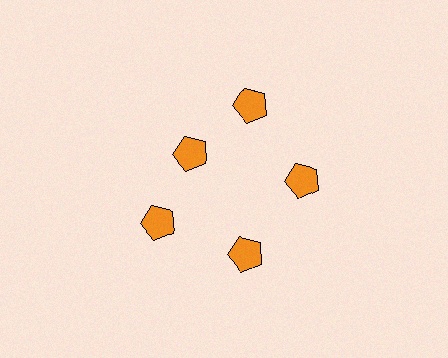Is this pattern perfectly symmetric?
No. The 5 orange pentagons are arranged in a ring, but one element near the 10 o'clock position is pulled inward toward the center, breaking the 5-fold rotational symmetry.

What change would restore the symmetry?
The symmetry would be restored by moving it outward, back onto the ring so that all 5 pentagons sit at equal angles and equal distance from the center.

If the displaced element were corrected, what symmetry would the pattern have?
It would have 5-fold rotational symmetry — the pattern would map onto itself every 72 degrees.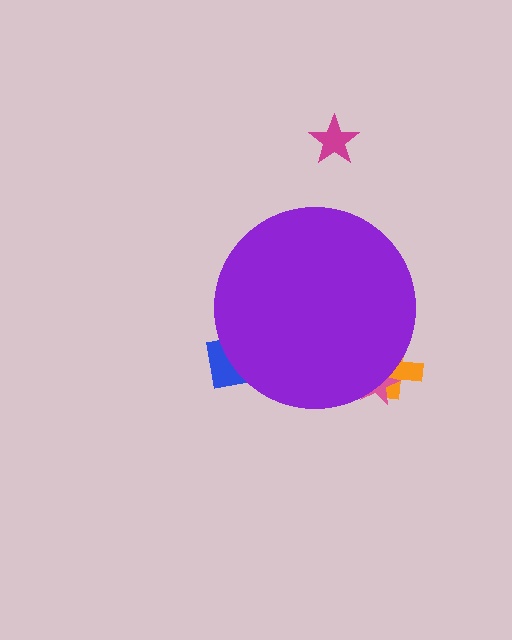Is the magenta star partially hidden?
No, the magenta star is fully visible.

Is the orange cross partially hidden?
Yes, the orange cross is partially hidden behind the purple circle.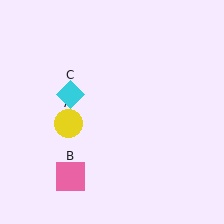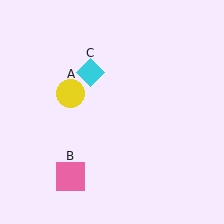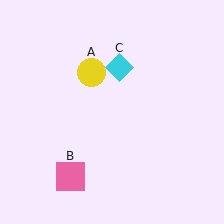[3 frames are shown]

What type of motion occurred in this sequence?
The yellow circle (object A), cyan diamond (object C) rotated clockwise around the center of the scene.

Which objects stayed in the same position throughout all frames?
Pink square (object B) remained stationary.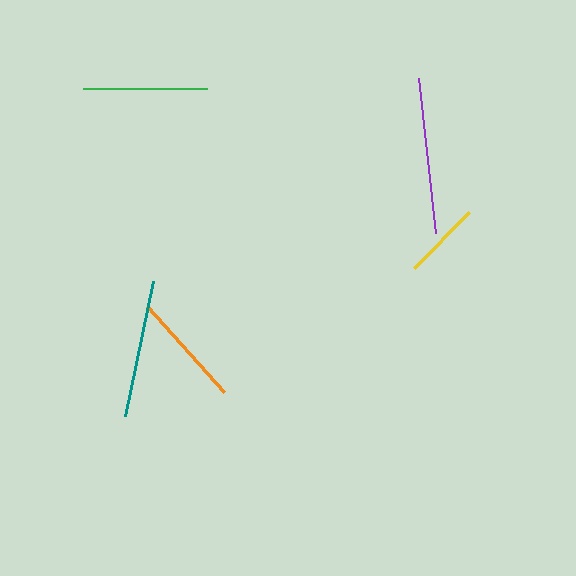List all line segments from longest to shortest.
From longest to shortest: purple, teal, green, orange, yellow.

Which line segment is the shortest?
The yellow line is the shortest at approximately 78 pixels.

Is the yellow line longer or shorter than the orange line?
The orange line is longer than the yellow line.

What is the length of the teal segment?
The teal segment is approximately 138 pixels long.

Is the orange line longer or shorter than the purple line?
The purple line is longer than the orange line.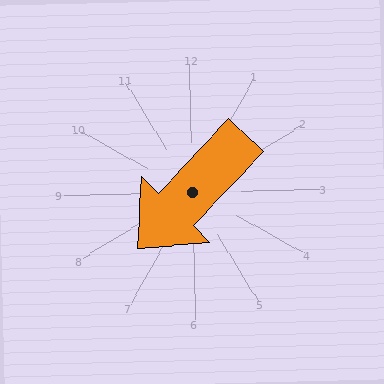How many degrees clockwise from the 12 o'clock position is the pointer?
Approximately 225 degrees.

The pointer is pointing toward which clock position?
Roughly 7 o'clock.